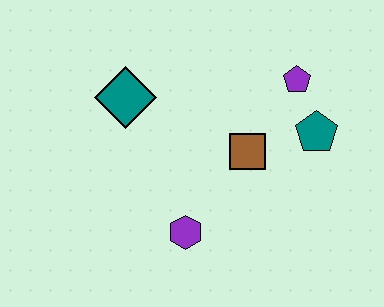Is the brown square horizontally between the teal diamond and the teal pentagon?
Yes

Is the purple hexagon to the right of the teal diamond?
Yes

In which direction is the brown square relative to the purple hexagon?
The brown square is above the purple hexagon.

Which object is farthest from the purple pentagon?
The purple hexagon is farthest from the purple pentagon.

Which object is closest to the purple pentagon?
The teal pentagon is closest to the purple pentagon.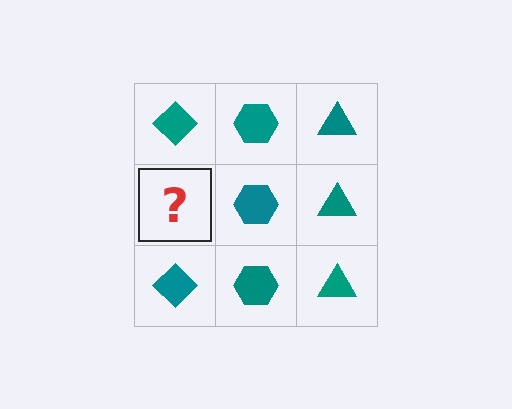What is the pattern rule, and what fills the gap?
The rule is that each column has a consistent shape. The gap should be filled with a teal diamond.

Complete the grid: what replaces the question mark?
The question mark should be replaced with a teal diamond.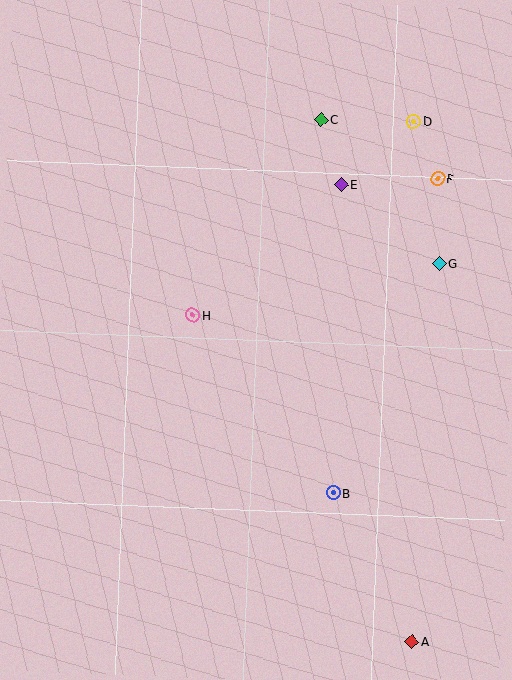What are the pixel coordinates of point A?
Point A is at (412, 642).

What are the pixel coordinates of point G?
Point G is at (439, 263).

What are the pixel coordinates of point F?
Point F is at (438, 179).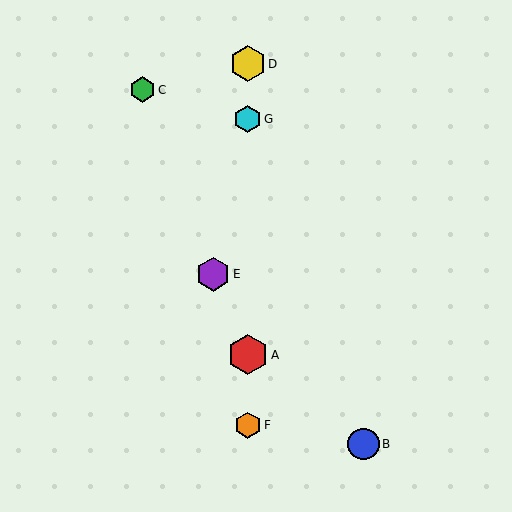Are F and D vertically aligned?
Yes, both are at x≈248.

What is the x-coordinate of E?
Object E is at x≈213.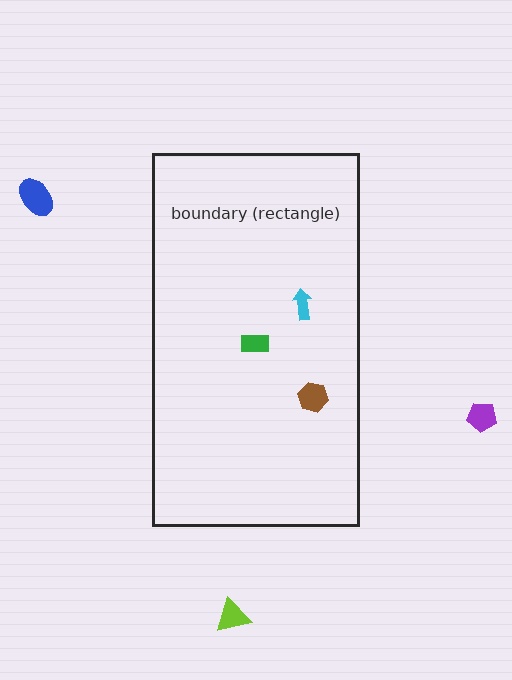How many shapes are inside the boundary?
3 inside, 3 outside.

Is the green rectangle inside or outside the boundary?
Inside.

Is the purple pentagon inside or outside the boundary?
Outside.